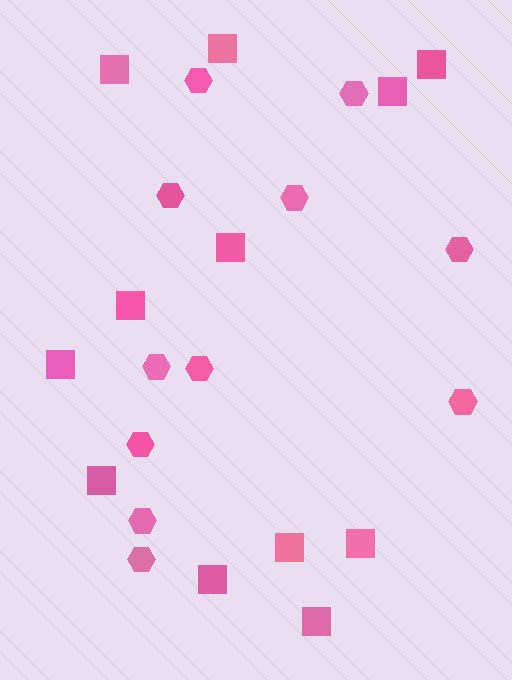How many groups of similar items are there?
There are 2 groups: one group of squares (12) and one group of hexagons (11).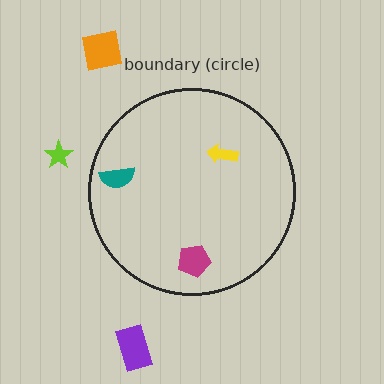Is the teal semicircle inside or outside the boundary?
Inside.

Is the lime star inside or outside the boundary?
Outside.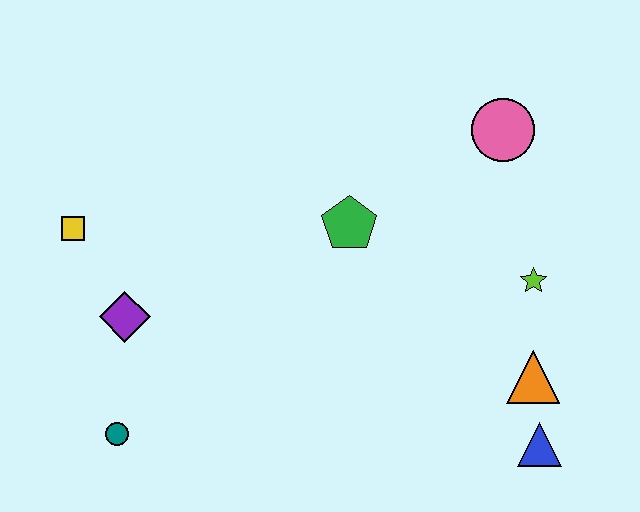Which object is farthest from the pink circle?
The teal circle is farthest from the pink circle.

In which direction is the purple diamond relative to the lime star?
The purple diamond is to the left of the lime star.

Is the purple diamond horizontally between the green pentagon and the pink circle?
No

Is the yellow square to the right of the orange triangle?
No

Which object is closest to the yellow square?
The purple diamond is closest to the yellow square.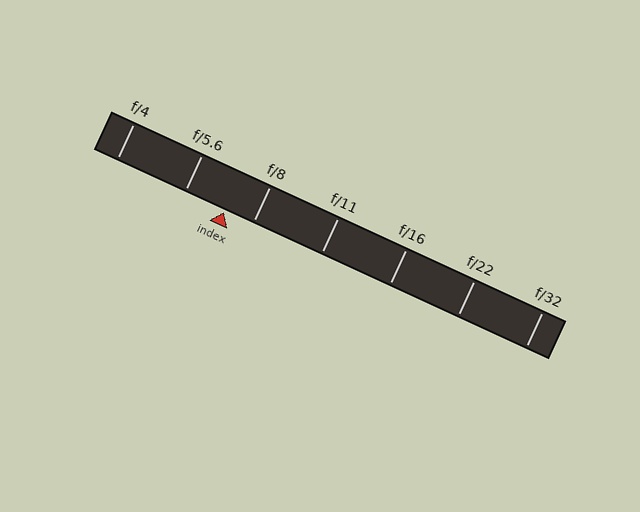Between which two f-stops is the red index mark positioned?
The index mark is between f/5.6 and f/8.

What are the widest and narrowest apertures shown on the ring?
The widest aperture shown is f/4 and the narrowest is f/32.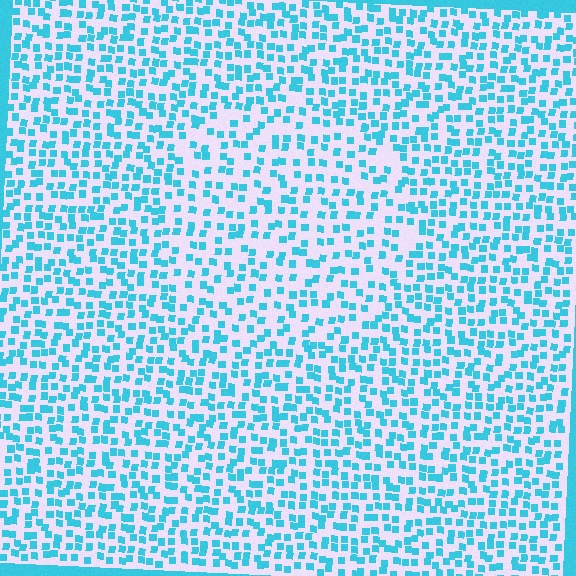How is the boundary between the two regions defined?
The boundary is defined by a change in element density (approximately 1.5x ratio). All elements are the same color, size, and shape.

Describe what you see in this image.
The image contains small cyan elements arranged at two different densities. A circle-shaped region is visible where the elements are less densely packed than the surrounding area.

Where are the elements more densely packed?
The elements are more densely packed outside the circle boundary.